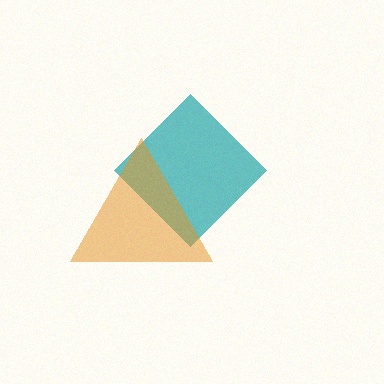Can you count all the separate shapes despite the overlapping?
Yes, there are 2 separate shapes.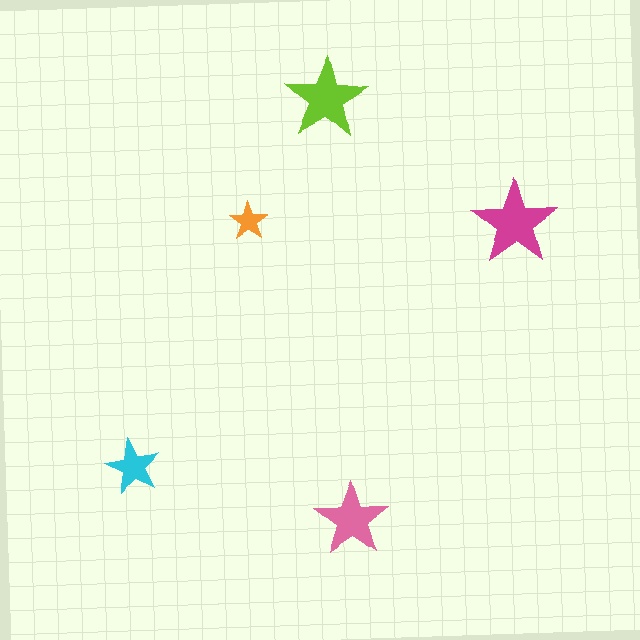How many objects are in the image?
There are 5 objects in the image.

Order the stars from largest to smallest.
the magenta one, the lime one, the pink one, the cyan one, the orange one.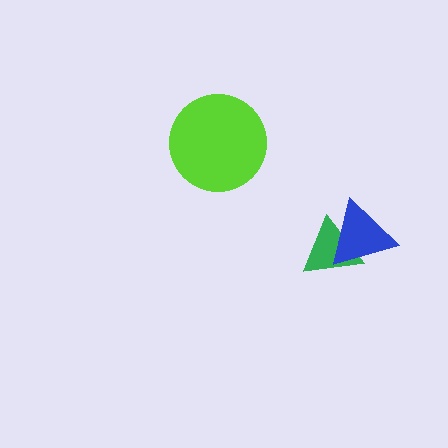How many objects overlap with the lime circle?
0 objects overlap with the lime circle.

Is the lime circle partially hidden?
No, no other shape covers it.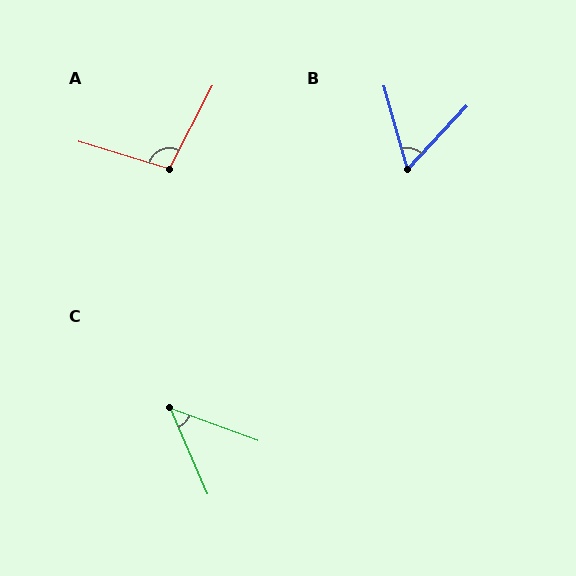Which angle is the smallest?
C, at approximately 46 degrees.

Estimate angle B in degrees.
Approximately 59 degrees.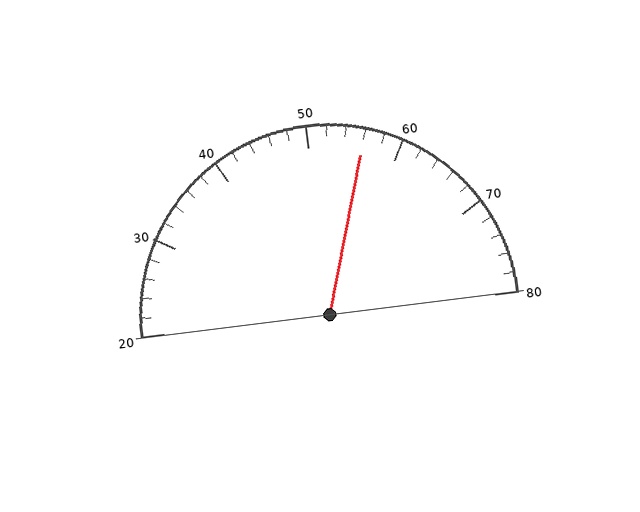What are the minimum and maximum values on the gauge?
The gauge ranges from 20 to 80.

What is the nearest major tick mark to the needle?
The nearest major tick mark is 60.